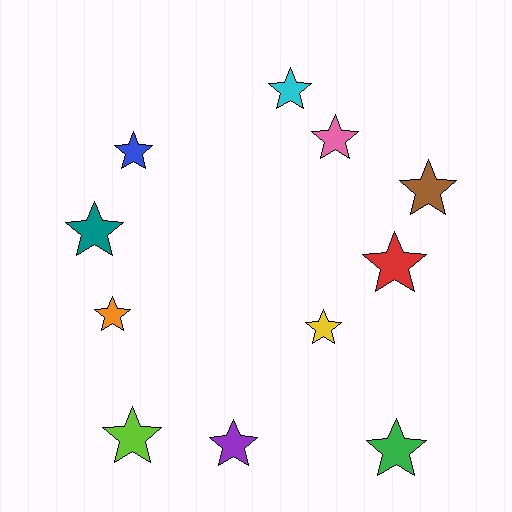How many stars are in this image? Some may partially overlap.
There are 11 stars.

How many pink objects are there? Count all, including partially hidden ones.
There is 1 pink object.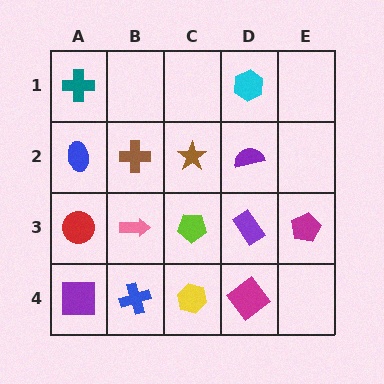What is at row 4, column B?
A blue cross.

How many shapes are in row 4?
4 shapes.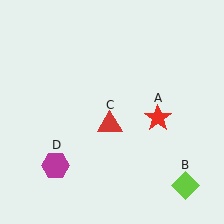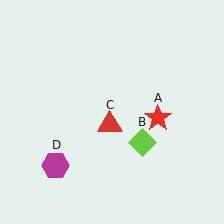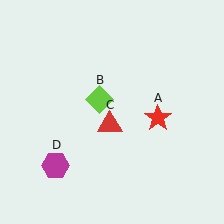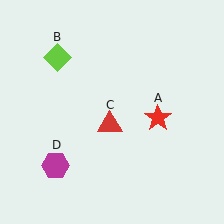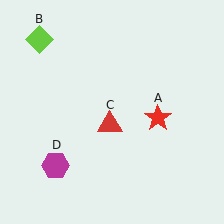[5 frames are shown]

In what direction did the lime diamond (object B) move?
The lime diamond (object B) moved up and to the left.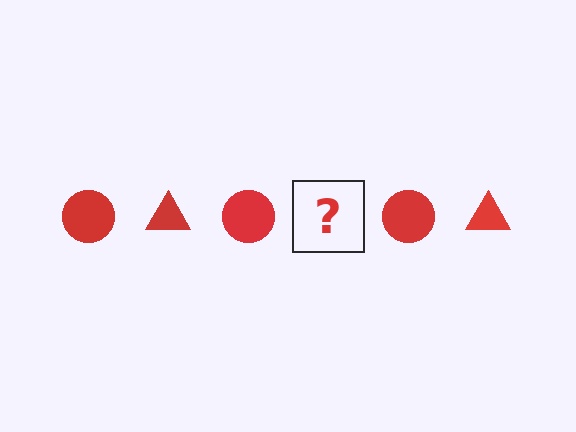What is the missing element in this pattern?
The missing element is a red triangle.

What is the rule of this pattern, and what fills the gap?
The rule is that the pattern cycles through circle, triangle shapes in red. The gap should be filled with a red triangle.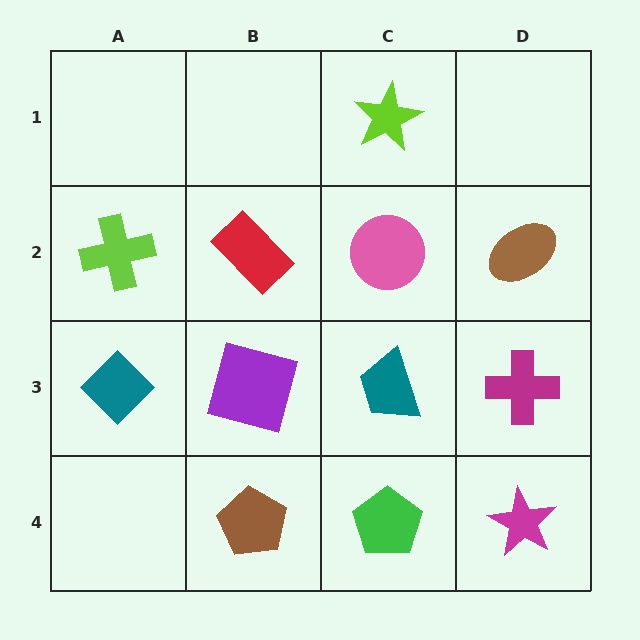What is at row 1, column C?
A lime star.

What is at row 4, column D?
A magenta star.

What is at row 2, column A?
A lime cross.